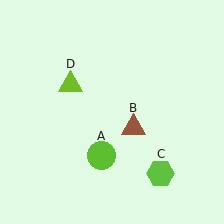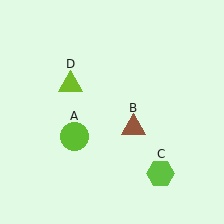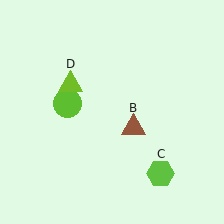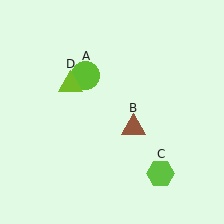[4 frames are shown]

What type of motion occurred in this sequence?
The lime circle (object A) rotated clockwise around the center of the scene.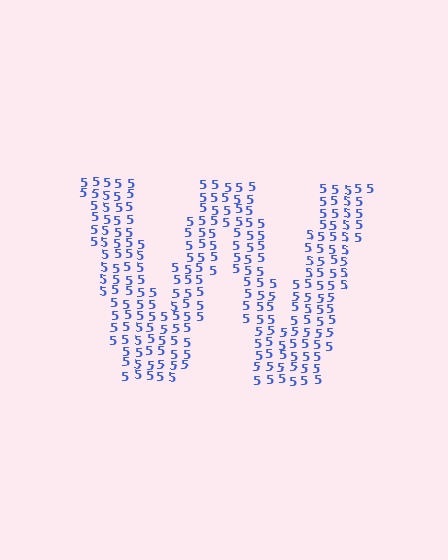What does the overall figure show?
The overall figure shows the letter W.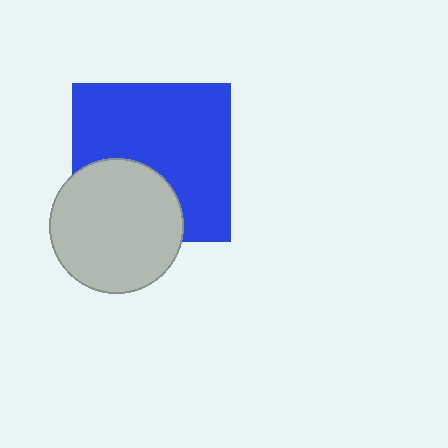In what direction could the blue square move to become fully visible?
The blue square could move up. That would shift it out from behind the light gray circle entirely.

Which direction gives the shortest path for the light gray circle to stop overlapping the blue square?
Moving down gives the shortest separation.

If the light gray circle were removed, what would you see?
You would see the complete blue square.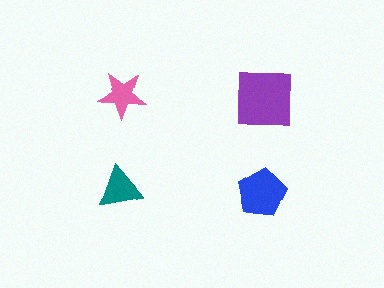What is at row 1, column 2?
A purple square.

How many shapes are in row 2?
2 shapes.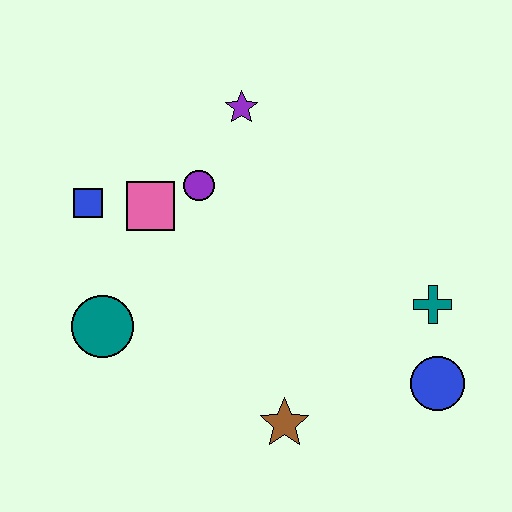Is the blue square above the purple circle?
No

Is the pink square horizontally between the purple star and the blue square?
Yes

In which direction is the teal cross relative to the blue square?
The teal cross is to the right of the blue square.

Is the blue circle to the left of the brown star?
No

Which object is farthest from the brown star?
The purple star is farthest from the brown star.